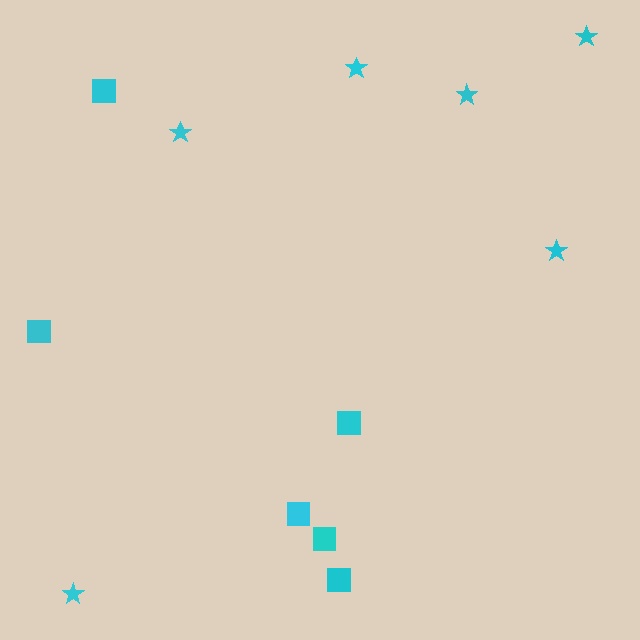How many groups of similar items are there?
There are 2 groups: one group of squares (6) and one group of stars (6).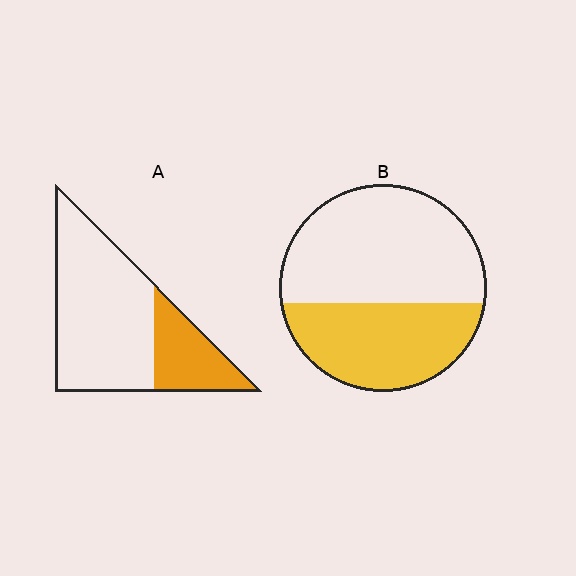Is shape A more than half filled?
No.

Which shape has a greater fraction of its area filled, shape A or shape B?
Shape B.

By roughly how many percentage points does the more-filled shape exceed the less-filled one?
By roughly 15 percentage points (B over A).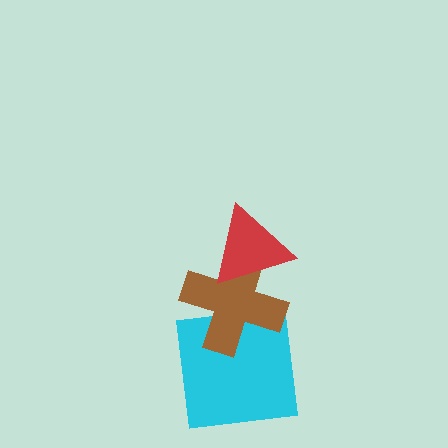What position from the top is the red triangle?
The red triangle is 1st from the top.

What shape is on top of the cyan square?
The brown cross is on top of the cyan square.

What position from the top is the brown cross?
The brown cross is 2nd from the top.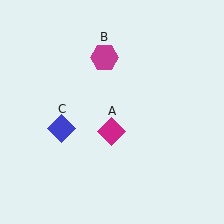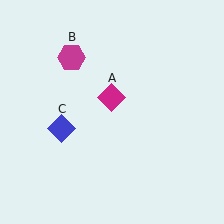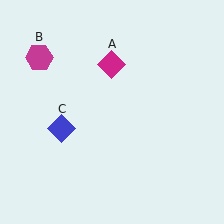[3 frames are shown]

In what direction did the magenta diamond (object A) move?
The magenta diamond (object A) moved up.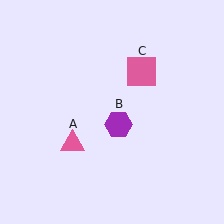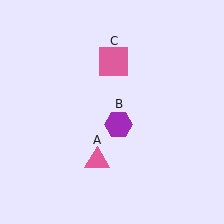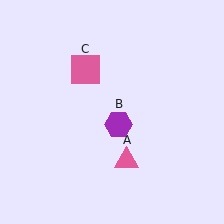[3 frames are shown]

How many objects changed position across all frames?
2 objects changed position: pink triangle (object A), pink square (object C).